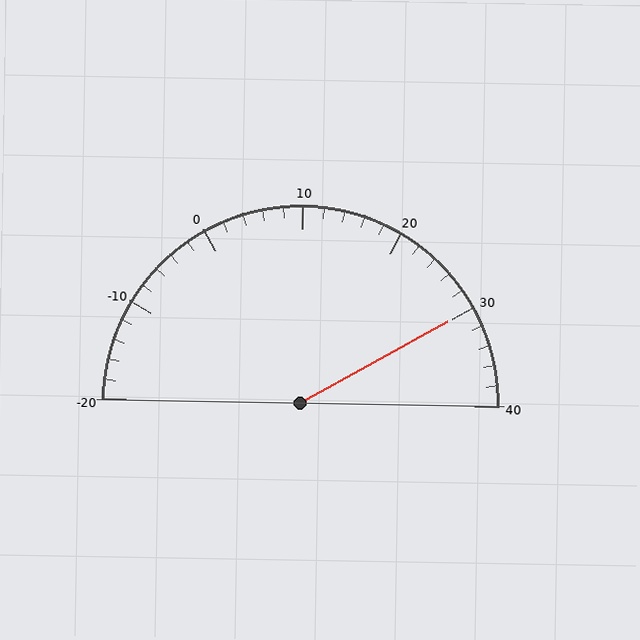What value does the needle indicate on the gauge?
The needle indicates approximately 30.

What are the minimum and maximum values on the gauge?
The gauge ranges from -20 to 40.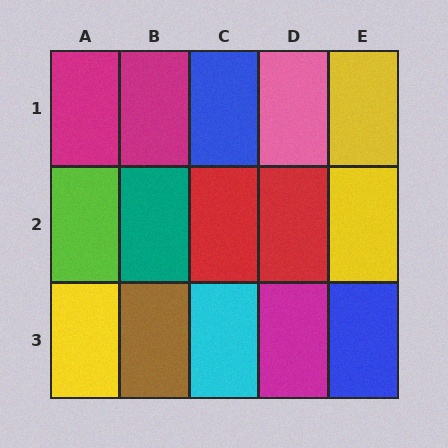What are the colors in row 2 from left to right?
Lime, teal, red, red, yellow.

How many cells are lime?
1 cell is lime.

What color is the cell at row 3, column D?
Magenta.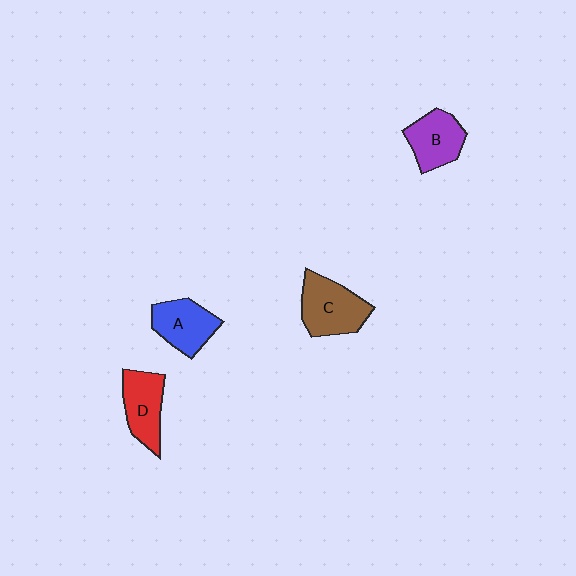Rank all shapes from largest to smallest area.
From largest to smallest: C (brown), A (blue), D (red), B (purple).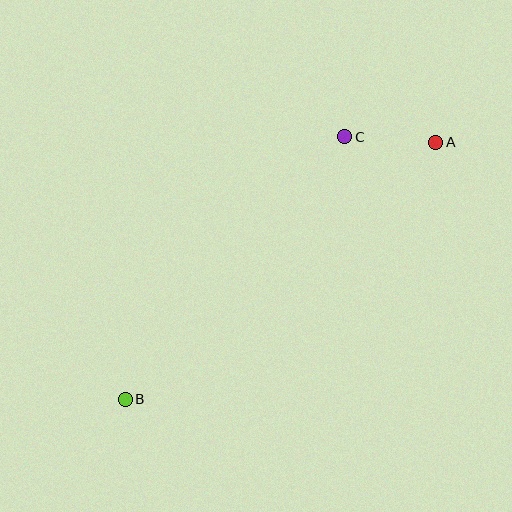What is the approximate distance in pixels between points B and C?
The distance between B and C is approximately 342 pixels.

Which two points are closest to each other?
Points A and C are closest to each other.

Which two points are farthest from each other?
Points A and B are farthest from each other.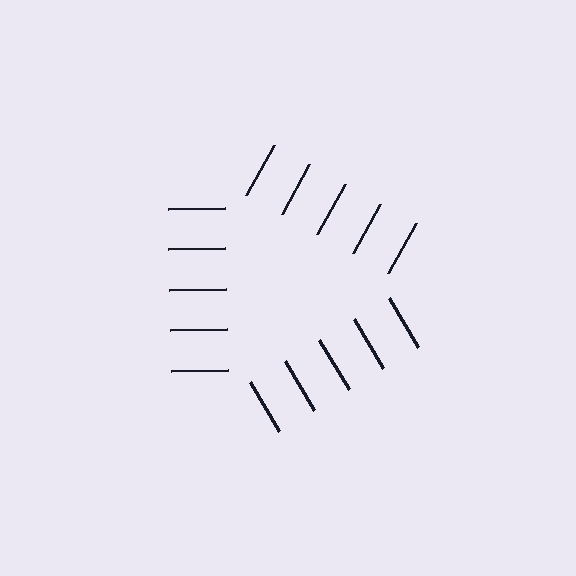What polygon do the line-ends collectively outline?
An illusory triangle — the line segments terminate on its edges but no continuous stroke is drawn.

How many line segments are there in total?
15 — 5 along each of the 3 edges.